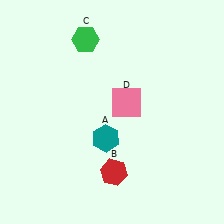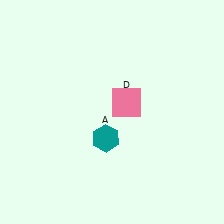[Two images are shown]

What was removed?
The red hexagon (B), the green hexagon (C) were removed in Image 2.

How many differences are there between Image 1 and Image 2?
There are 2 differences between the two images.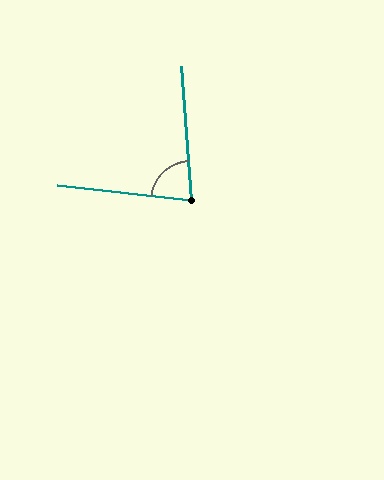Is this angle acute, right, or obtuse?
It is acute.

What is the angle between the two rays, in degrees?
Approximately 79 degrees.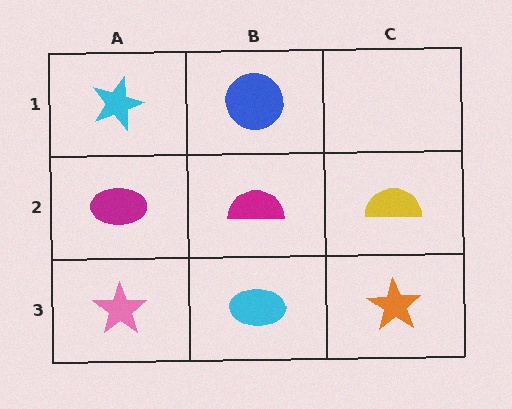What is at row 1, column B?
A blue circle.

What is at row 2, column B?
A magenta semicircle.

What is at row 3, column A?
A pink star.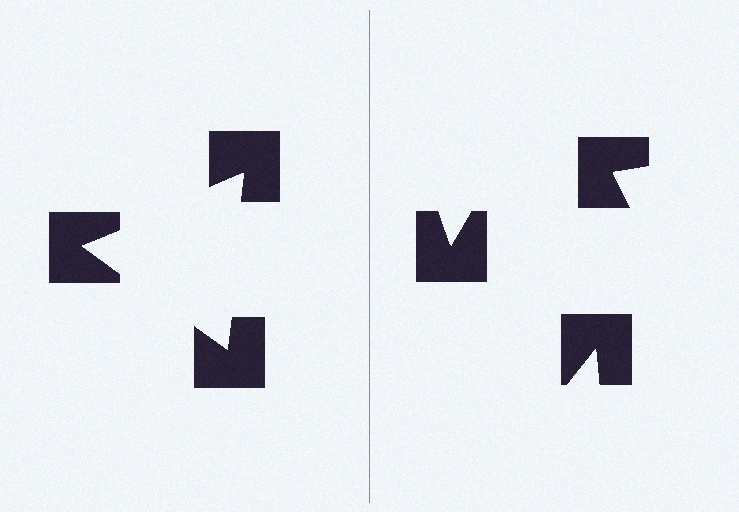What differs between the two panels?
The notched squares are positioned identically on both sides; only the wedge orientations differ. On the left they align to a triangle; on the right they are misaligned.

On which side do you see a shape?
An illusory triangle appears on the left side. On the right side the wedge cuts are rotated, so no coherent shape forms.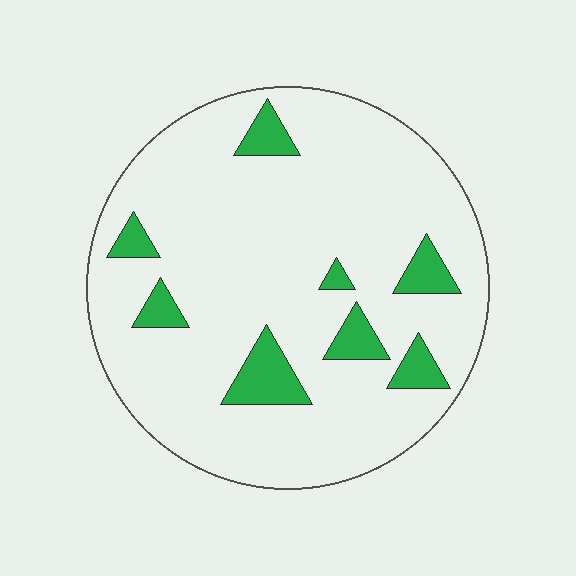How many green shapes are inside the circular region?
8.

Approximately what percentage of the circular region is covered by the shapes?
Approximately 10%.